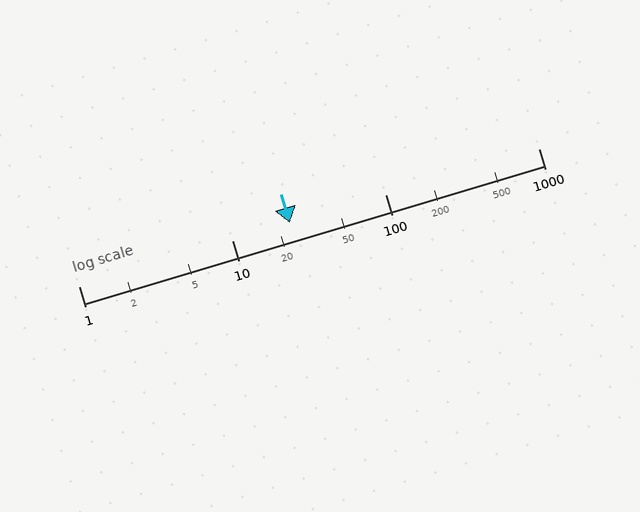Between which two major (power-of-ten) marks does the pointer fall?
The pointer is between 10 and 100.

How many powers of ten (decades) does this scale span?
The scale spans 3 decades, from 1 to 1000.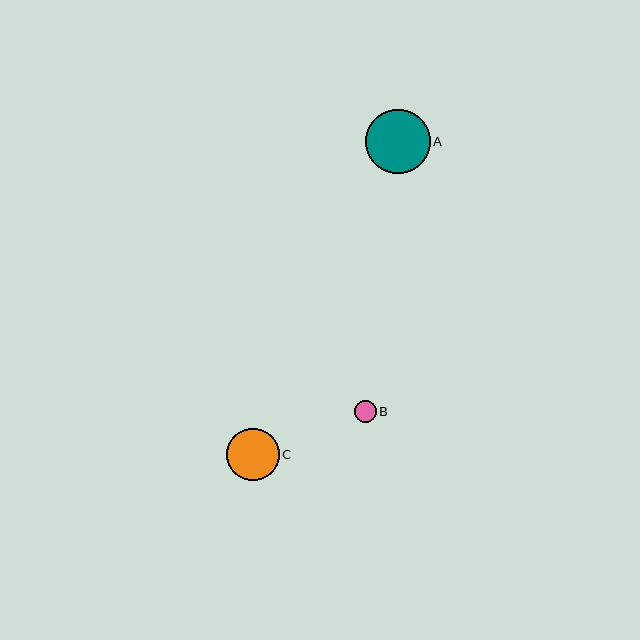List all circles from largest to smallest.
From largest to smallest: A, C, B.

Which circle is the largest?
Circle A is the largest with a size of approximately 65 pixels.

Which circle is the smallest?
Circle B is the smallest with a size of approximately 22 pixels.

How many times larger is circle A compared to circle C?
Circle A is approximately 1.2 times the size of circle C.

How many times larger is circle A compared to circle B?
Circle A is approximately 2.9 times the size of circle B.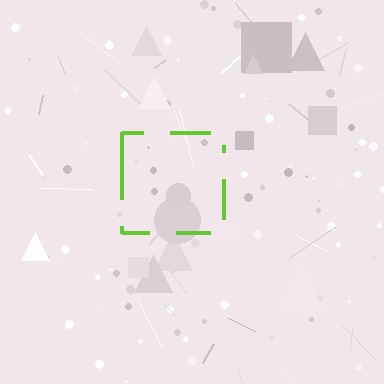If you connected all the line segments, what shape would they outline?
They would outline a square.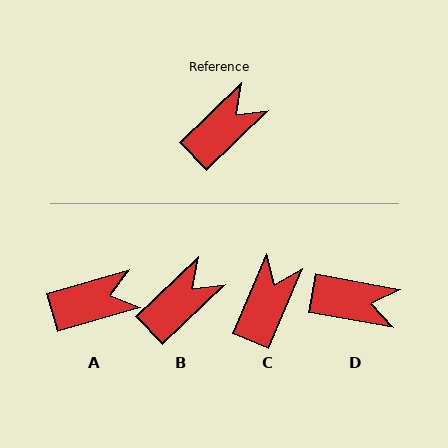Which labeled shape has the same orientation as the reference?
B.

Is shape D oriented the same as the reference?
No, it is off by about 54 degrees.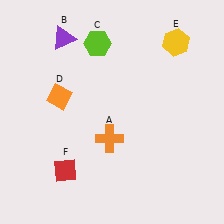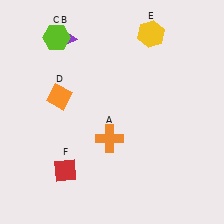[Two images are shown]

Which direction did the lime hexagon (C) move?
The lime hexagon (C) moved left.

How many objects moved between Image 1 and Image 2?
2 objects moved between the two images.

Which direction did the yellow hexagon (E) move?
The yellow hexagon (E) moved left.